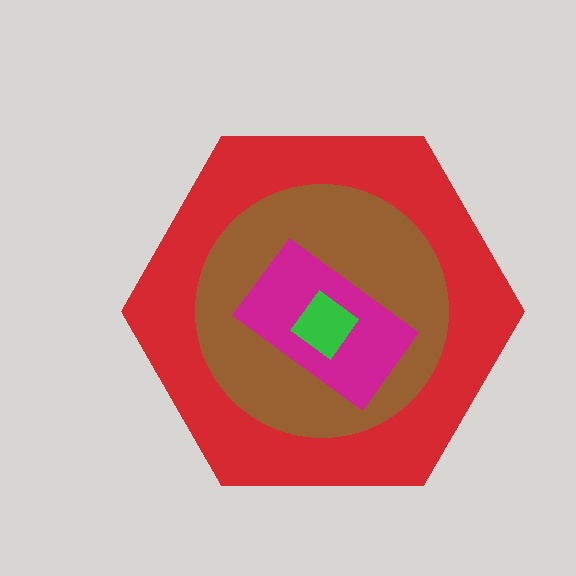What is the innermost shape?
The green diamond.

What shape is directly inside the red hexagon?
The brown circle.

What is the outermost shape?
The red hexagon.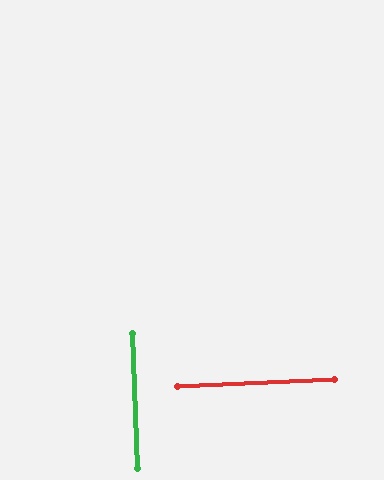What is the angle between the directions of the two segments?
Approximately 90 degrees.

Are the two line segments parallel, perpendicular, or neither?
Perpendicular — they meet at approximately 90°.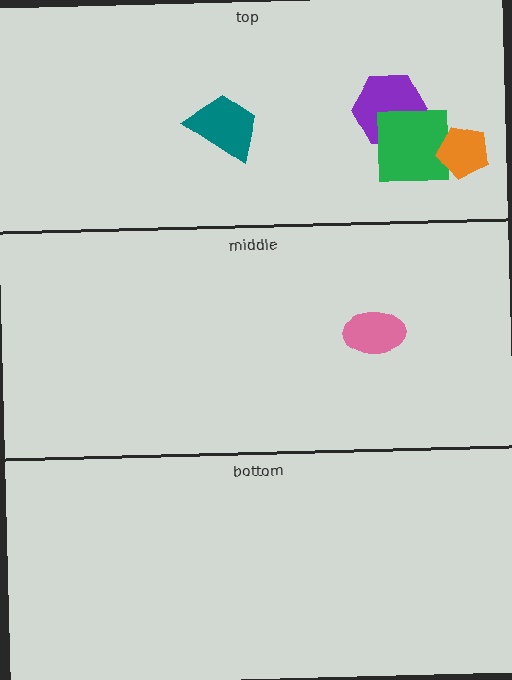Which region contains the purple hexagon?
The top region.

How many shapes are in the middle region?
1.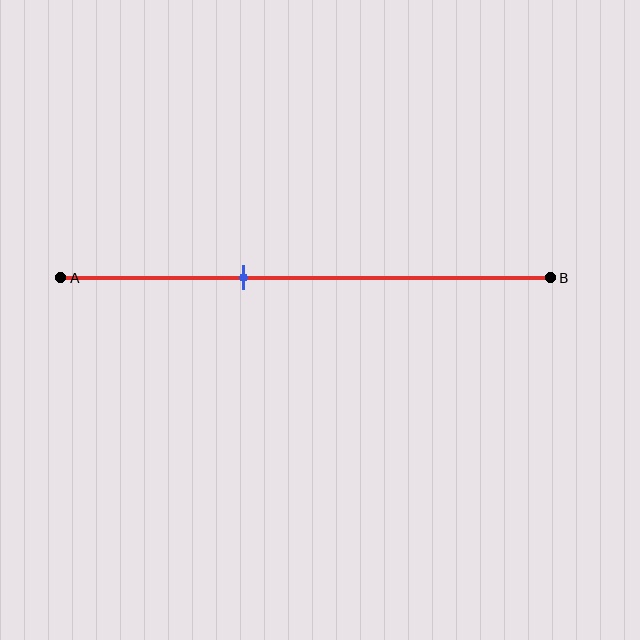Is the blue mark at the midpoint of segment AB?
No, the mark is at about 35% from A, not at the 50% midpoint.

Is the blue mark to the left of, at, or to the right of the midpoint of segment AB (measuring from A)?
The blue mark is to the left of the midpoint of segment AB.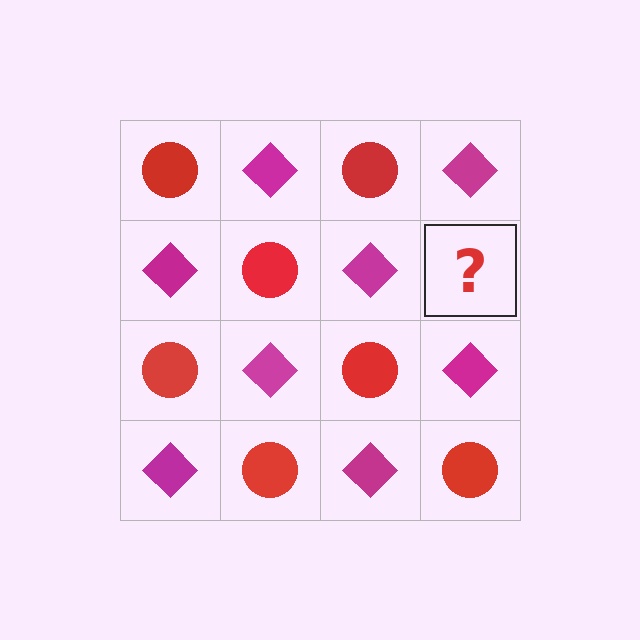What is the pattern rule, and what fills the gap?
The rule is that it alternates red circle and magenta diamond in a checkerboard pattern. The gap should be filled with a red circle.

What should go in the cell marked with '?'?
The missing cell should contain a red circle.